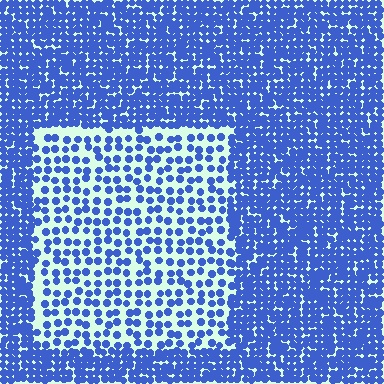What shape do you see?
I see a rectangle.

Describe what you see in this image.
The image contains small blue elements arranged at two different densities. A rectangle-shaped region is visible where the elements are less densely packed than the surrounding area.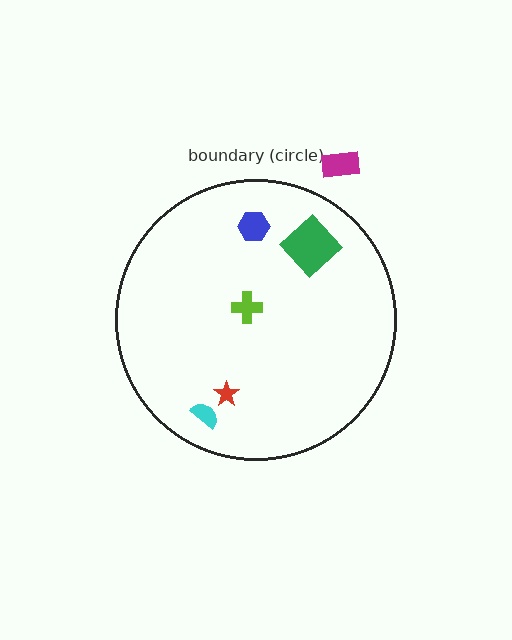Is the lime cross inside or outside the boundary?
Inside.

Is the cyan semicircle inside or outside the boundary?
Inside.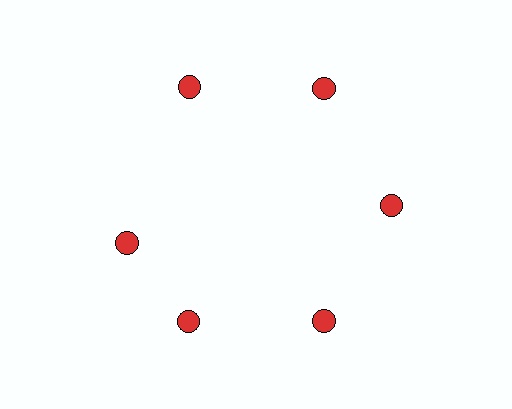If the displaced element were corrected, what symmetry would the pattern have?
It would have 6-fold rotational symmetry — the pattern would map onto itself every 60 degrees.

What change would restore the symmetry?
The symmetry would be restored by rotating it back into even spacing with its neighbors so that all 6 circles sit at equal angles and equal distance from the center.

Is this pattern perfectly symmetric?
No. The 6 red circles are arranged in a ring, but one element near the 9 o'clock position is rotated out of alignment along the ring, breaking the 6-fold rotational symmetry.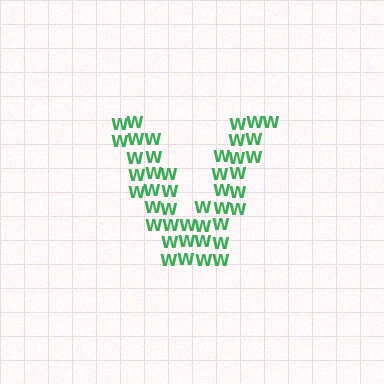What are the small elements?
The small elements are letter W's.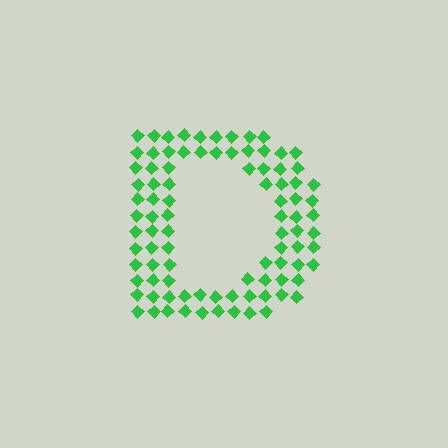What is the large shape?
The large shape is the letter D.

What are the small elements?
The small elements are diamonds.